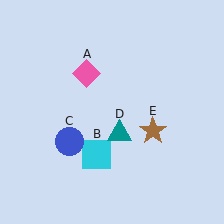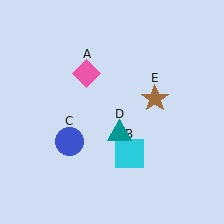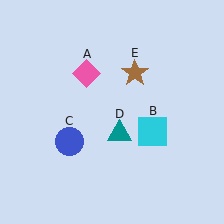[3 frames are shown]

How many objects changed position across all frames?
2 objects changed position: cyan square (object B), brown star (object E).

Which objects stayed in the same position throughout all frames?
Pink diamond (object A) and blue circle (object C) and teal triangle (object D) remained stationary.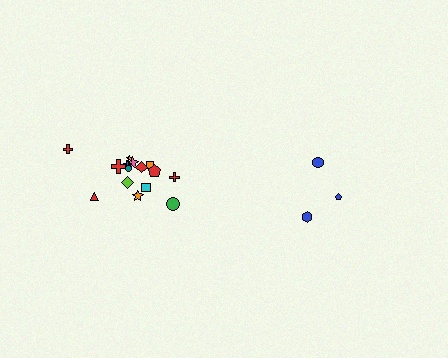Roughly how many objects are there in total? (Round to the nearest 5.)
Roughly 20 objects in total.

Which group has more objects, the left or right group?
The left group.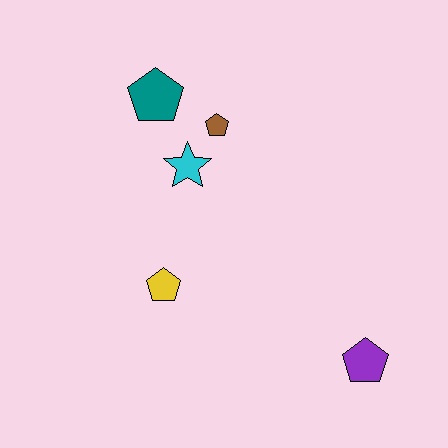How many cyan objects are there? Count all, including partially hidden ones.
There is 1 cyan object.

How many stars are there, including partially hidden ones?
There is 1 star.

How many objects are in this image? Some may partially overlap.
There are 5 objects.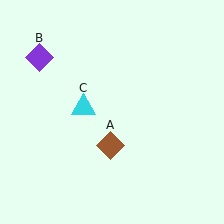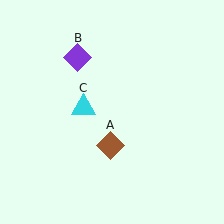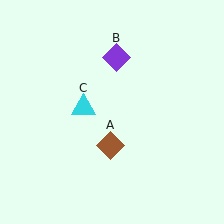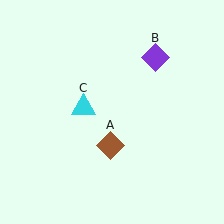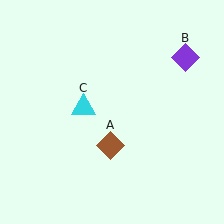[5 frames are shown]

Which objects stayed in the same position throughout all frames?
Brown diamond (object A) and cyan triangle (object C) remained stationary.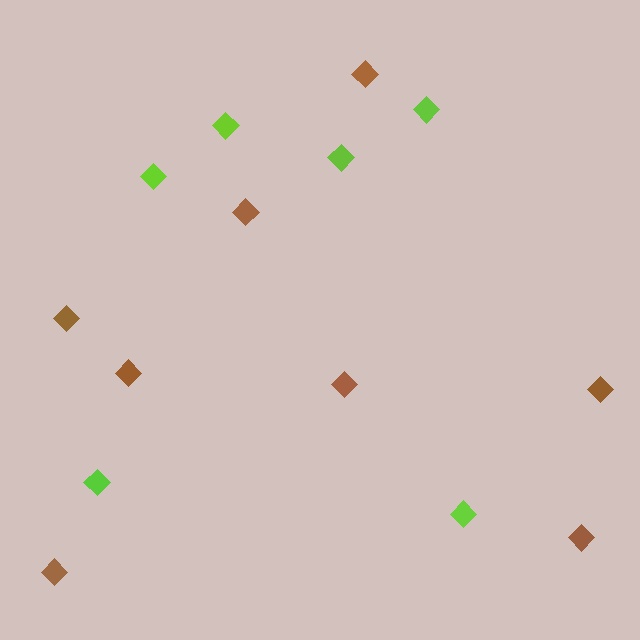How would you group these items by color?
There are 2 groups: one group of lime diamonds (6) and one group of brown diamonds (8).